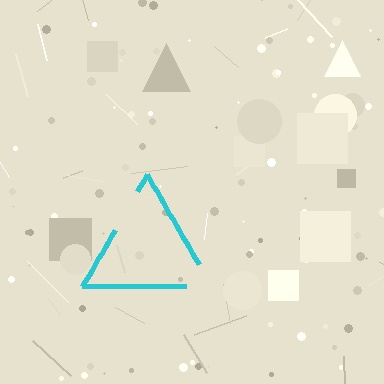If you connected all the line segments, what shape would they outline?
They would outline a triangle.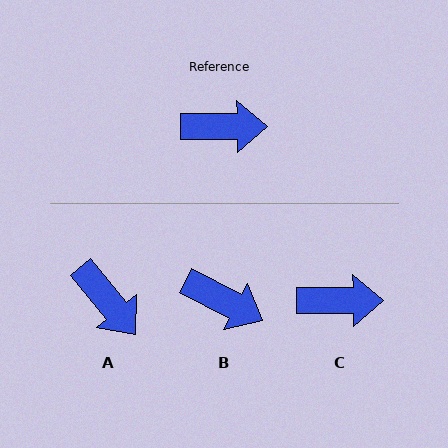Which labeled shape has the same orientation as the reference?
C.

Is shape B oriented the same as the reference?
No, it is off by about 28 degrees.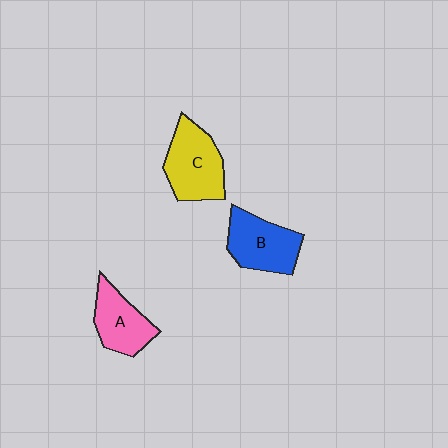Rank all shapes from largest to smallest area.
From largest to smallest: C (yellow), B (blue), A (pink).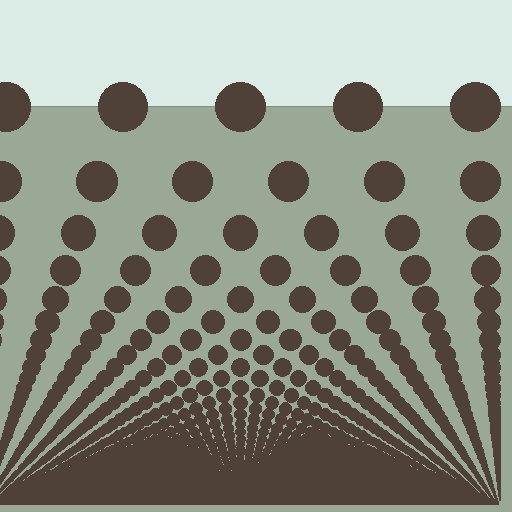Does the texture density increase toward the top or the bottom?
Density increases toward the bottom.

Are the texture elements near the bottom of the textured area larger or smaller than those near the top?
Smaller. The gradient is inverted — elements near the bottom are smaller and denser.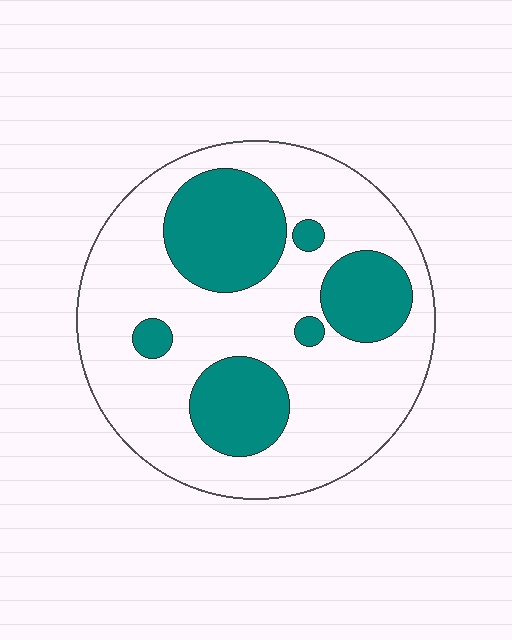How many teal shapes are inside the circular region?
6.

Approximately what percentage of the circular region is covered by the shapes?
Approximately 30%.